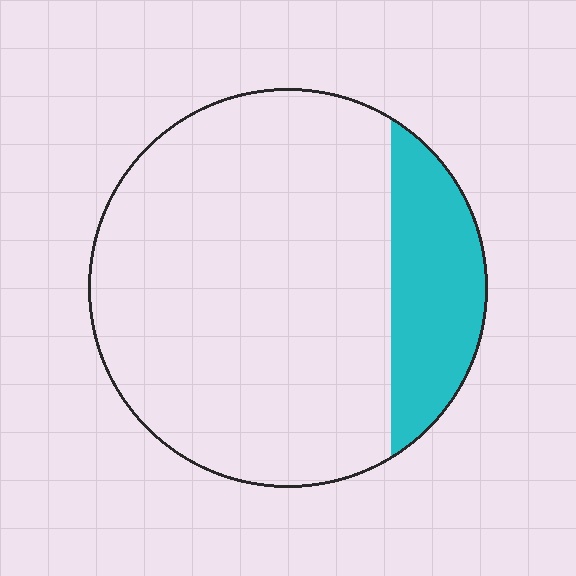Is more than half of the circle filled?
No.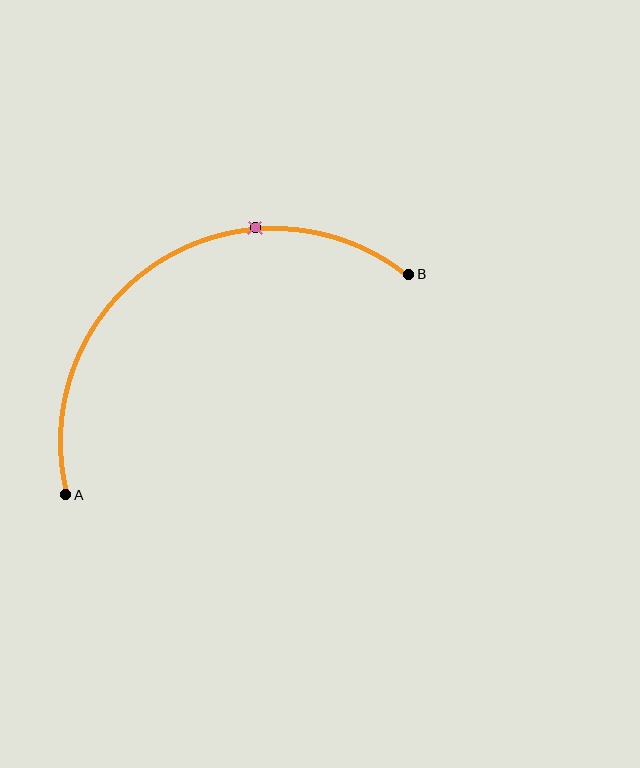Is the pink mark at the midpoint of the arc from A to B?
No. The pink mark lies on the arc but is closer to endpoint B. The arc midpoint would be at the point on the curve equidistant along the arc from both A and B.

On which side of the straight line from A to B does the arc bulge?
The arc bulges above the straight line connecting A and B.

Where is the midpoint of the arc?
The arc midpoint is the point on the curve farthest from the straight line joining A and B. It sits above that line.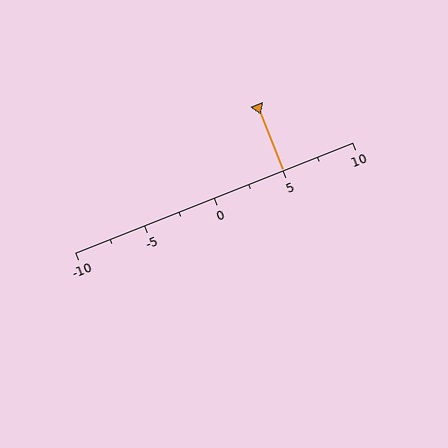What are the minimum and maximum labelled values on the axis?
The axis runs from -10 to 10.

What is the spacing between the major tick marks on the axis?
The major ticks are spaced 5 apart.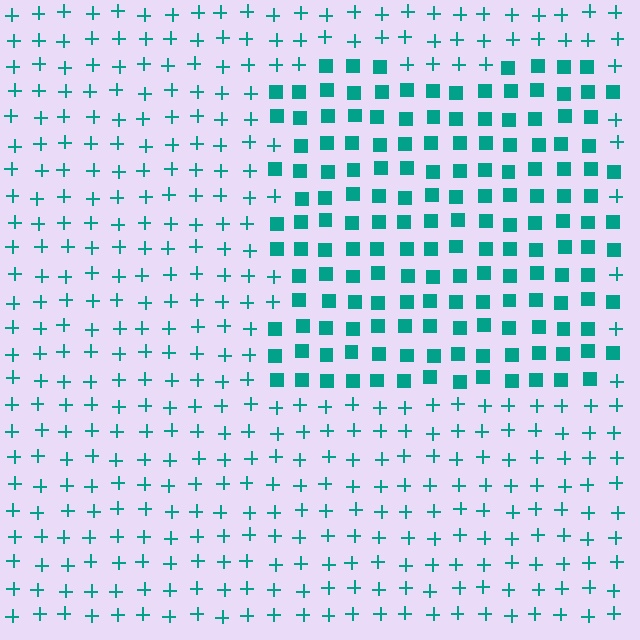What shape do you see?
I see a rectangle.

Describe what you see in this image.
The image is filled with small teal elements arranged in a uniform grid. A rectangle-shaped region contains squares, while the surrounding area contains plus signs. The boundary is defined purely by the change in element shape.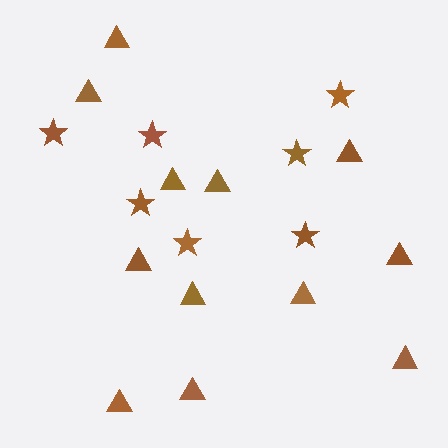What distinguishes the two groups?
There are 2 groups: one group of triangles (12) and one group of stars (7).